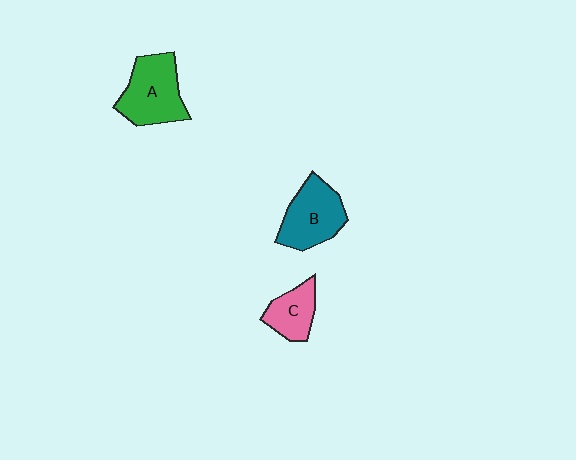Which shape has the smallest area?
Shape C (pink).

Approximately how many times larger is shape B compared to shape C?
Approximately 1.5 times.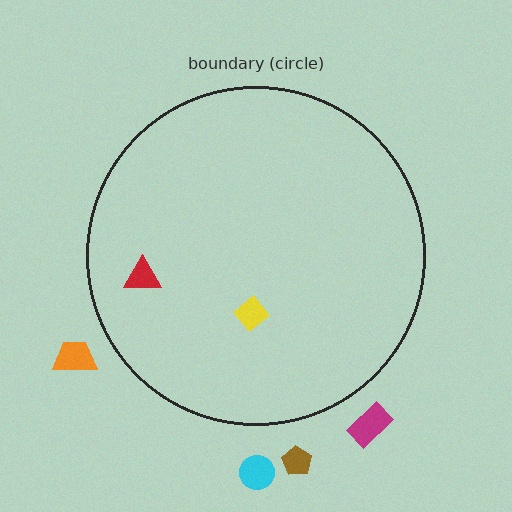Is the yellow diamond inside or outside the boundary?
Inside.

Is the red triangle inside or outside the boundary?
Inside.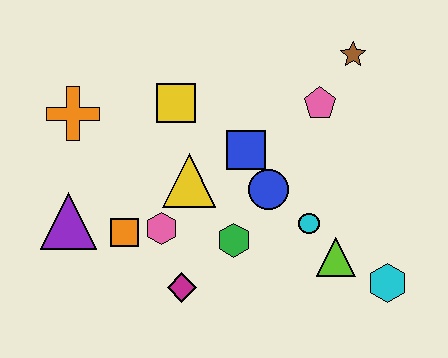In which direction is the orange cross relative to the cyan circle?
The orange cross is to the left of the cyan circle.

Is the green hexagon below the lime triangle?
No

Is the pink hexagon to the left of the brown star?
Yes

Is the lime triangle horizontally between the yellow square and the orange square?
No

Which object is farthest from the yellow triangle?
The cyan hexagon is farthest from the yellow triangle.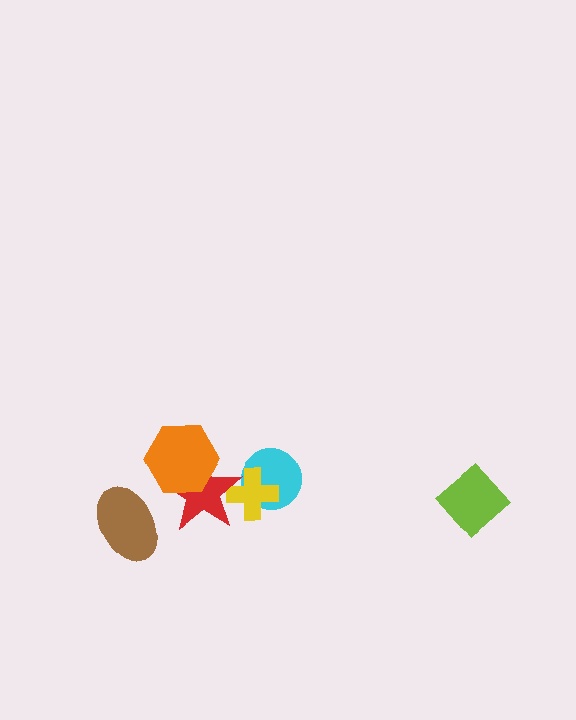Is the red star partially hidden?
Yes, it is partially covered by another shape.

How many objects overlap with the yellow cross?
2 objects overlap with the yellow cross.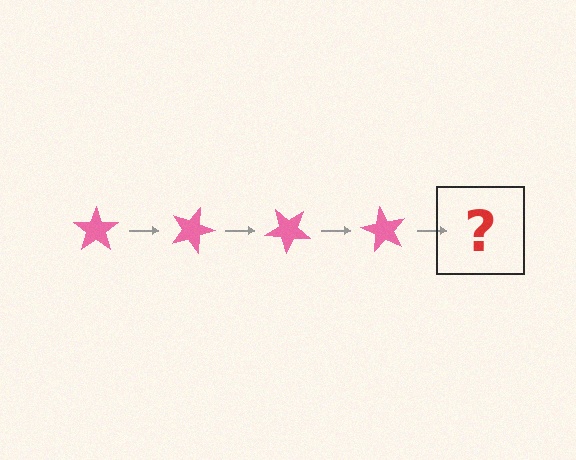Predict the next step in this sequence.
The next step is a pink star rotated 80 degrees.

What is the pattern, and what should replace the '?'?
The pattern is that the star rotates 20 degrees each step. The '?' should be a pink star rotated 80 degrees.